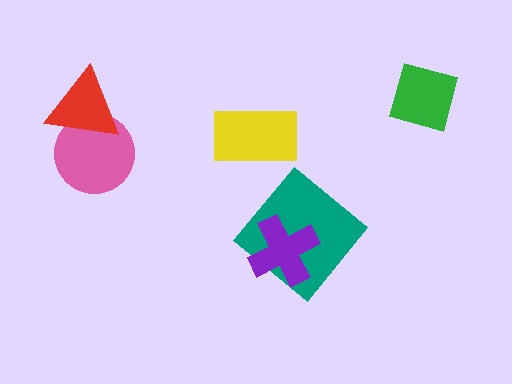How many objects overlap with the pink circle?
1 object overlaps with the pink circle.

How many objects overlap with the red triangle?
1 object overlaps with the red triangle.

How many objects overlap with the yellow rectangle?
0 objects overlap with the yellow rectangle.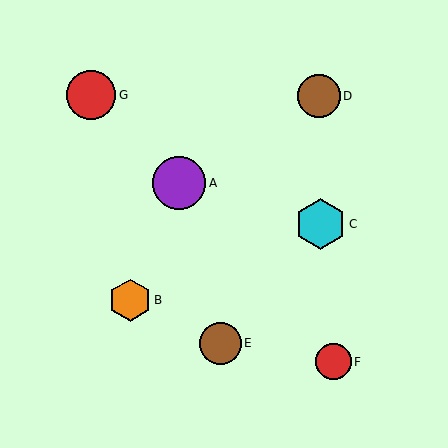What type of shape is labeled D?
Shape D is a brown circle.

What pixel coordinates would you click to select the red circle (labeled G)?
Click at (91, 95) to select the red circle G.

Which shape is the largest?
The purple circle (labeled A) is the largest.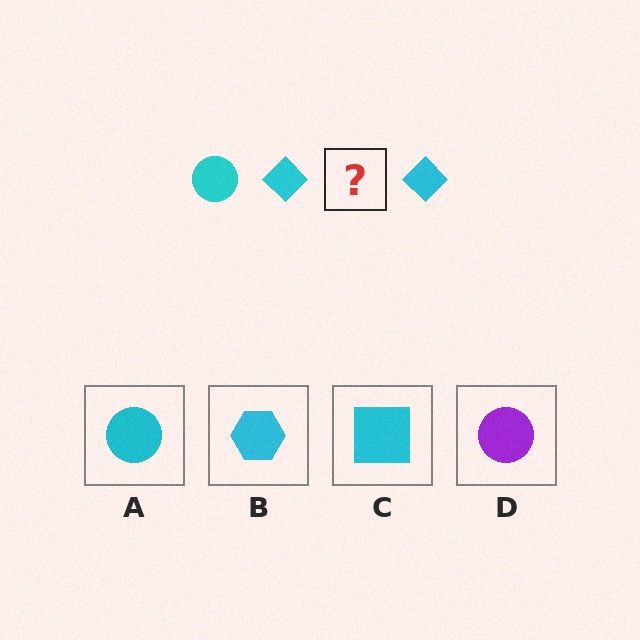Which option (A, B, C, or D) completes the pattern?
A.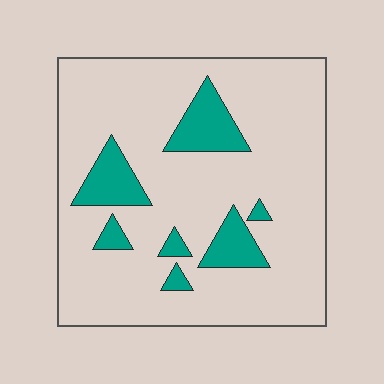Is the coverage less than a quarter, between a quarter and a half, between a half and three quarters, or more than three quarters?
Less than a quarter.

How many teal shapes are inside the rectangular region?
7.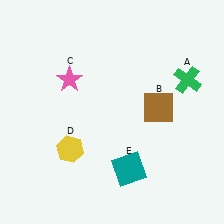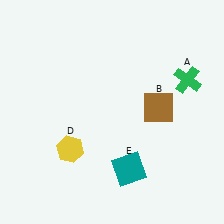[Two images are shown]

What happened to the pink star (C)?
The pink star (C) was removed in Image 2. It was in the top-left area of Image 1.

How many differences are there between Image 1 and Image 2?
There is 1 difference between the two images.